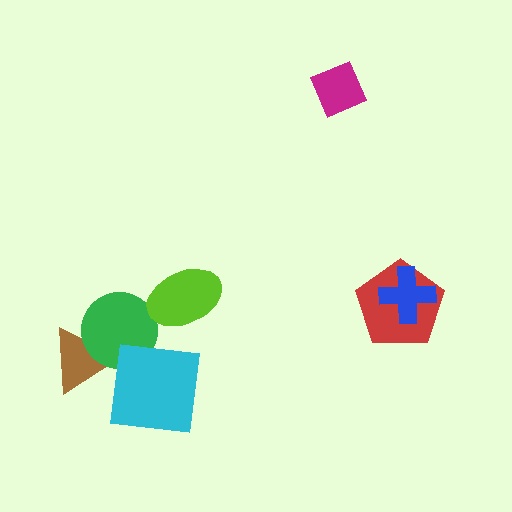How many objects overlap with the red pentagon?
1 object overlaps with the red pentagon.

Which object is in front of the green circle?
The cyan square is in front of the green circle.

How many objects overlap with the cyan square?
1 object overlaps with the cyan square.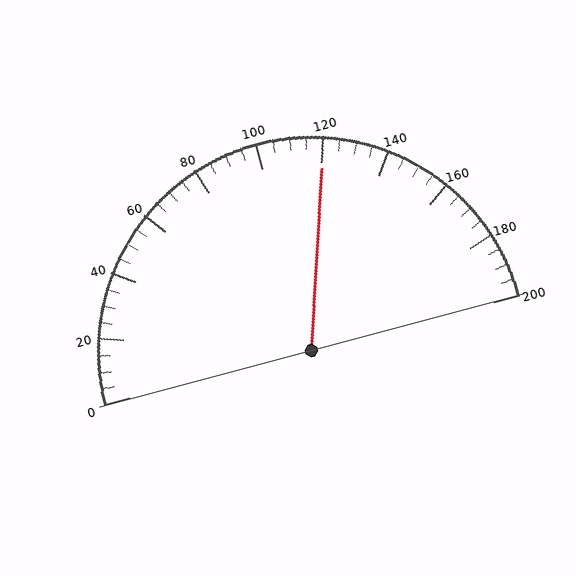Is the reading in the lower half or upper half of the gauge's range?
The reading is in the upper half of the range (0 to 200).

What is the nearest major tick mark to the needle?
The nearest major tick mark is 120.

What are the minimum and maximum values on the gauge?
The gauge ranges from 0 to 200.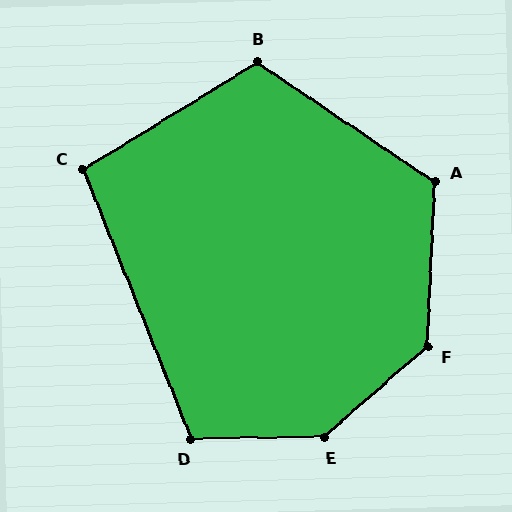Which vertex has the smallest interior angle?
C, at approximately 100 degrees.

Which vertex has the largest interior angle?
E, at approximately 139 degrees.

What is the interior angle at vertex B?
Approximately 114 degrees (obtuse).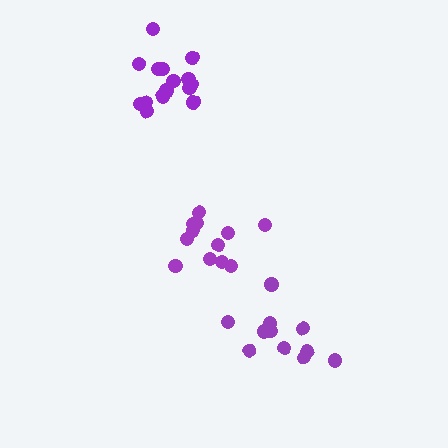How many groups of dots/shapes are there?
There are 3 groups.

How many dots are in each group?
Group 1: 11 dots, Group 2: 12 dots, Group 3: 15 dots (38 total).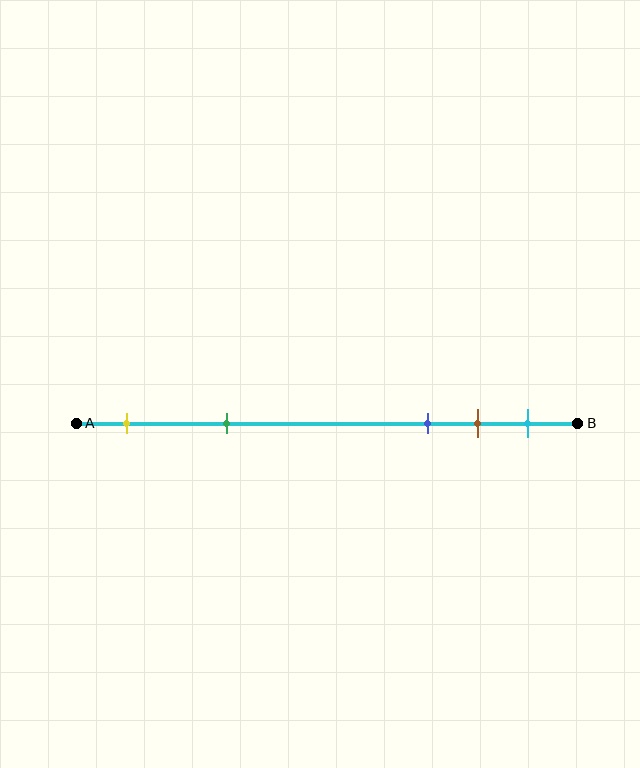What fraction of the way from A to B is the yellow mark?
The yellow mark is approximately 10% (0.1) of the way from A to B.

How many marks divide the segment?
There are 5 marks dividing the segment.